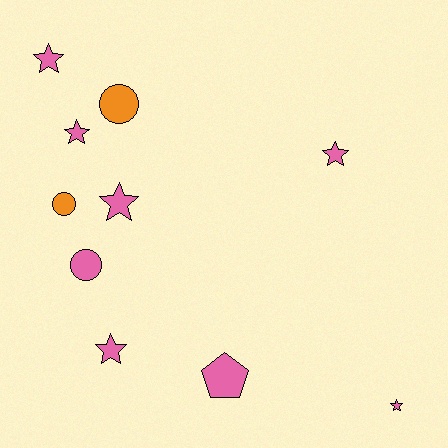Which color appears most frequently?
Pink, with 8 objects.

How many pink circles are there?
There is 1 pink circle.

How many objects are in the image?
There are 10 objects.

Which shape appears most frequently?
Star, with 6 objects.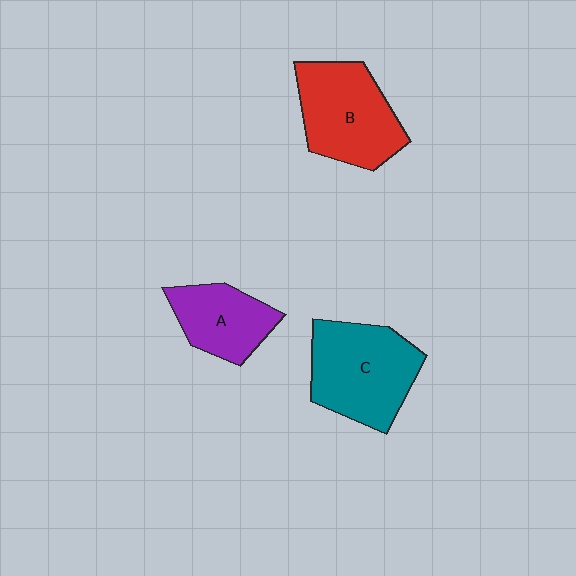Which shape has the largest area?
Shape C (teal).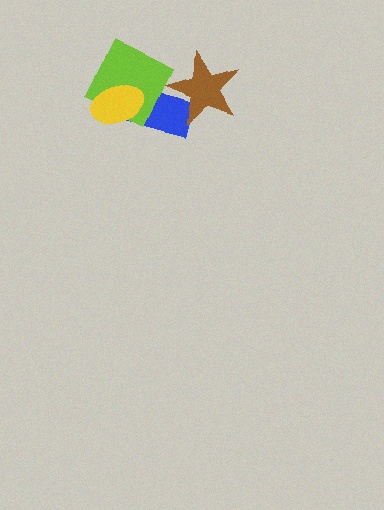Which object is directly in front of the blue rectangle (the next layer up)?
The lime diamond is directly in front of the blue rectangle.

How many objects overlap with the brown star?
2 objects overlap with the brown star.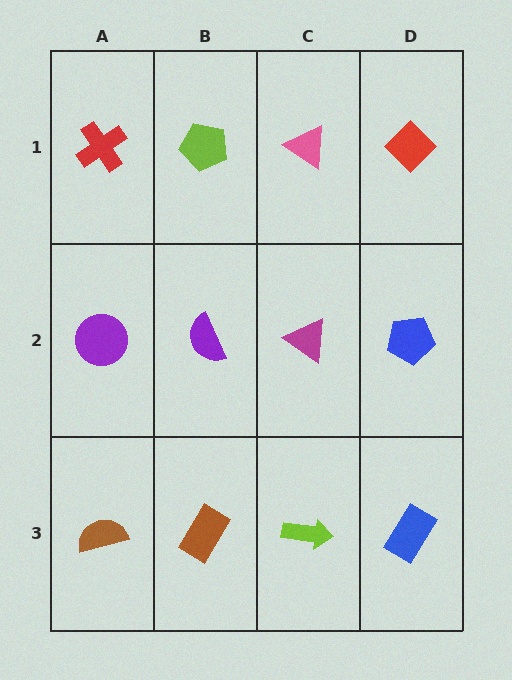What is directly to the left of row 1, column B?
A red cross.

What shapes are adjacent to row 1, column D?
A blue pentagon (row 2, column D), a pink triangle (row 1, column C).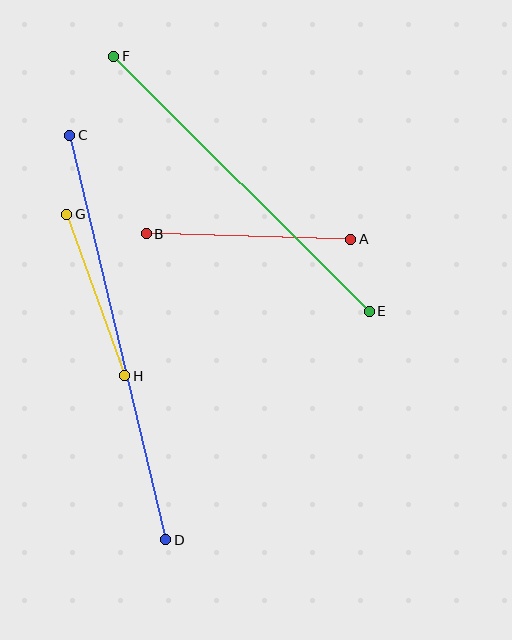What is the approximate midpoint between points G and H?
The midpoint is at approximately (96, 295) pixels.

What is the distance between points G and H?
The distance is approximately 172 pixels.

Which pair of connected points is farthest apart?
Points C and D are farthest apart.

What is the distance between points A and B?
The distance is approximately 205 pixels.